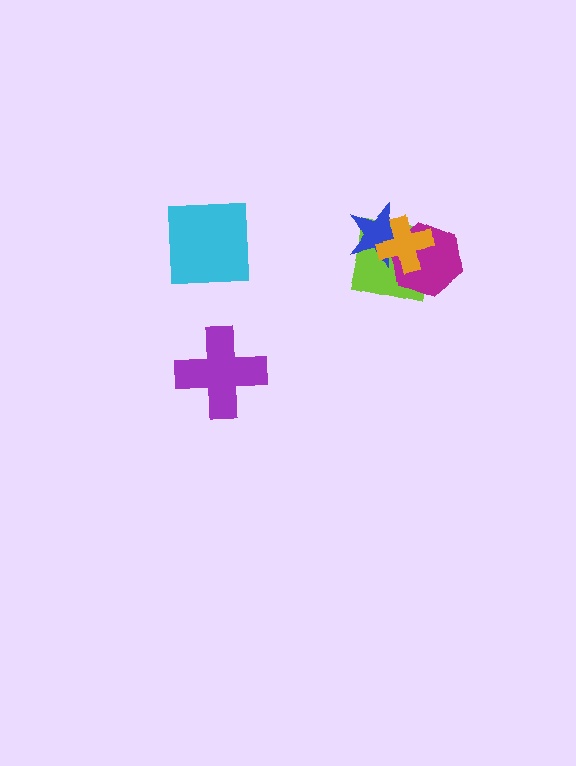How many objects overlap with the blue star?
3 objects overlap with the blue star.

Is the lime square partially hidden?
Yes, it is partially covered by another shape.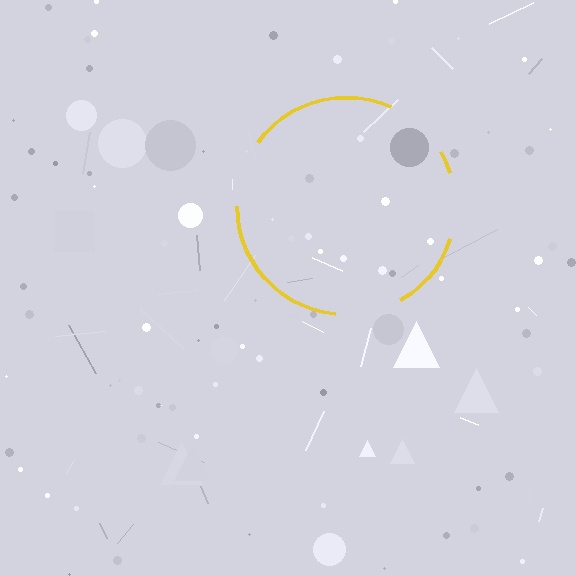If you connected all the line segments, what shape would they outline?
They would outline a circle.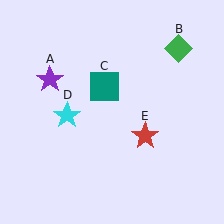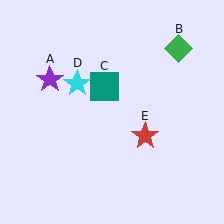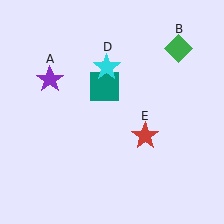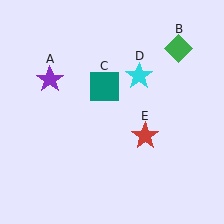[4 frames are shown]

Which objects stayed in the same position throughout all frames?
Purple star (object A) and green diamond (object B) and teal square (object C) and red star (object E) remained stationary.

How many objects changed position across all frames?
1 object changed position: cyan star (object D).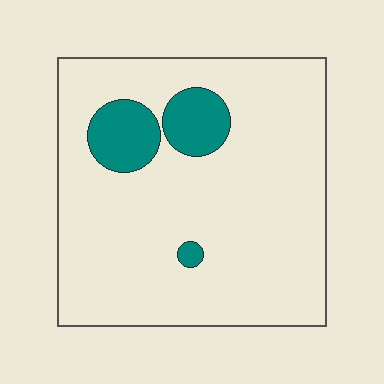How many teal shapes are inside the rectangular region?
3.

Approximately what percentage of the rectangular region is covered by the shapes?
Approximately 10%.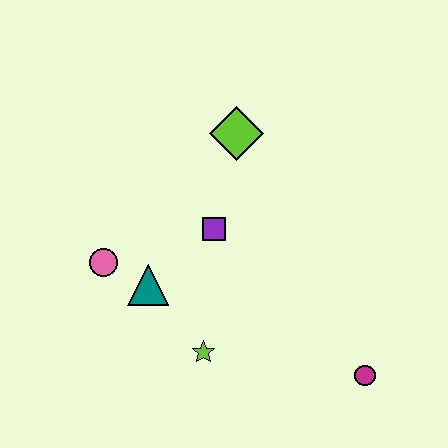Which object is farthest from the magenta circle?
The pink circle is farthest from the magenta circle.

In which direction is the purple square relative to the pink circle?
The purple square is to the right of the pink circle.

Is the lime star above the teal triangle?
No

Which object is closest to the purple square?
The teal triangle is closest to the purple square.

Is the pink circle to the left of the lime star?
Yes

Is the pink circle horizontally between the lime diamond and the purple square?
No